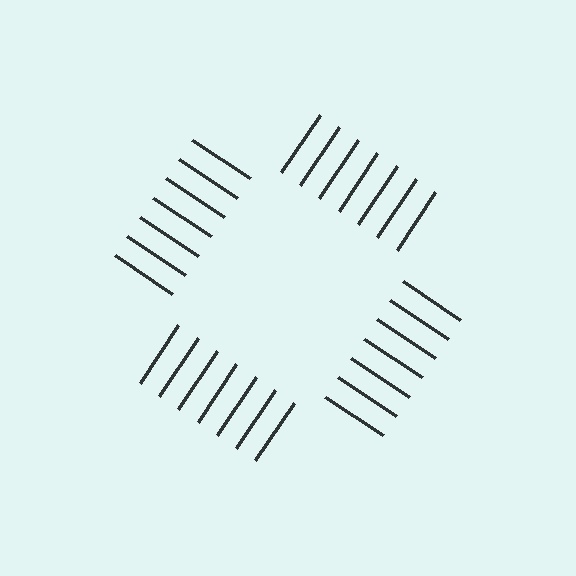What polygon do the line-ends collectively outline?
An illusory square — the line segments terminate on its edges but no continuous stroke is drawn.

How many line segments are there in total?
28 — 7 along each of the 4 edges.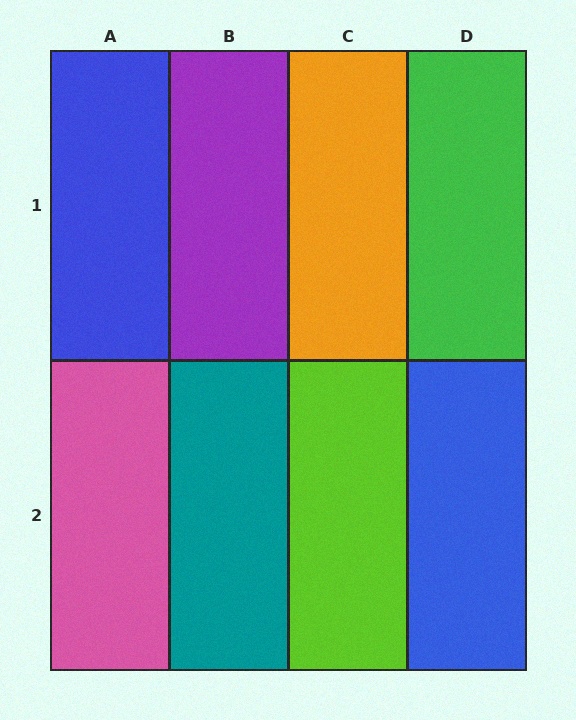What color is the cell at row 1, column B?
Purple.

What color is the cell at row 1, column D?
Green.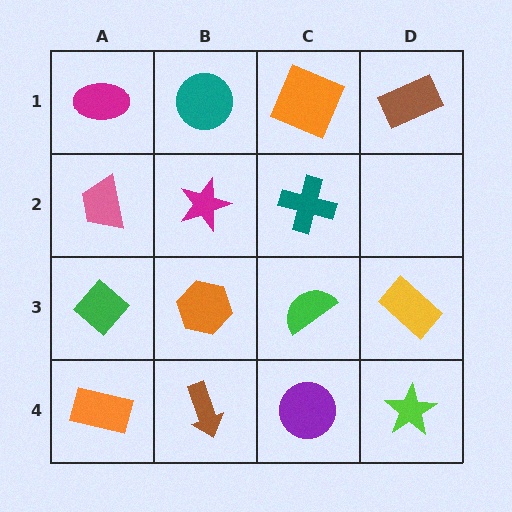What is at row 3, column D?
A yellow rectangle.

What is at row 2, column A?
A pink trapezoid.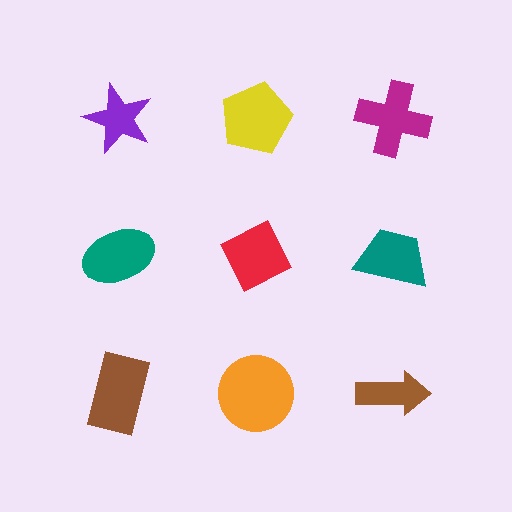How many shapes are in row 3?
3 shapes.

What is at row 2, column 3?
A teal trapezoid.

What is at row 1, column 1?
A purple star.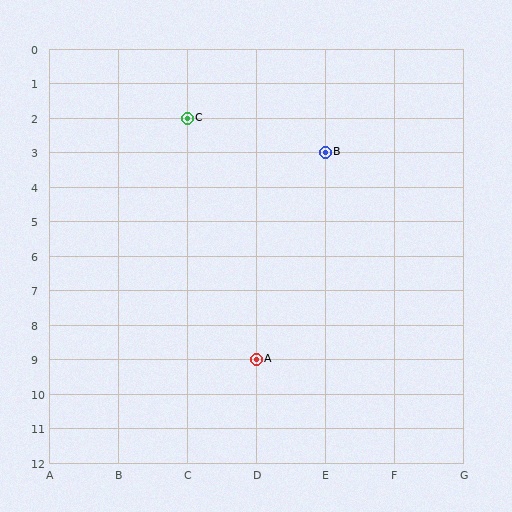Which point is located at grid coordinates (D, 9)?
Point A is at (D, 9).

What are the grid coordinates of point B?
Point B is at grid coordinates (E, 3).